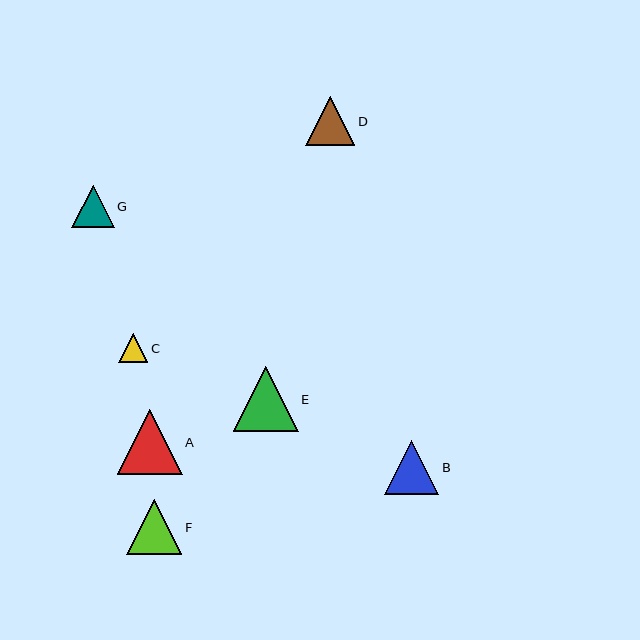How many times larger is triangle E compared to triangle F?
Triangle E is approximately 1.2 times the size of triangle F.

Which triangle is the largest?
Triangle A is the largest with a size of approximately 65 pixels.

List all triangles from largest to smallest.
From largest to smallest: A, E, F, B, D, G, C.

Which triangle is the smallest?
Triangle C is the smallest with a size of approximately 29 pixels.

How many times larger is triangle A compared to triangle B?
Triangle A is approximately 1.2 times the size of triangle B.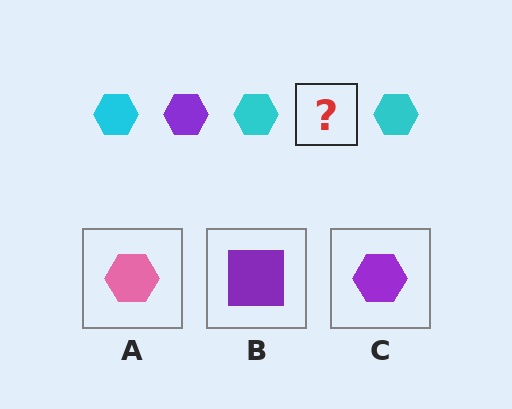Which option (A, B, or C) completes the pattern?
C.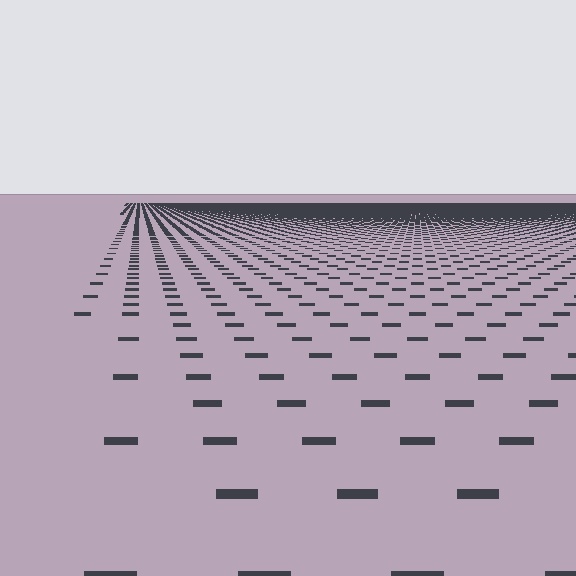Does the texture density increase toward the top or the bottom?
Density increases toward the top.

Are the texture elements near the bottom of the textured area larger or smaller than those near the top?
Larger. Near the bottom, elements are closer to the viewer and appear at a bigger on-screen size.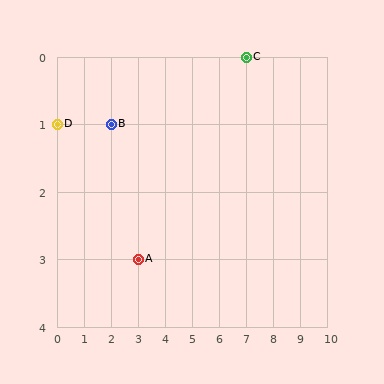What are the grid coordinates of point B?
Point B is at grid coordinates (2, 1).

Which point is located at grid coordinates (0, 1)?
Point D is at (0, 1).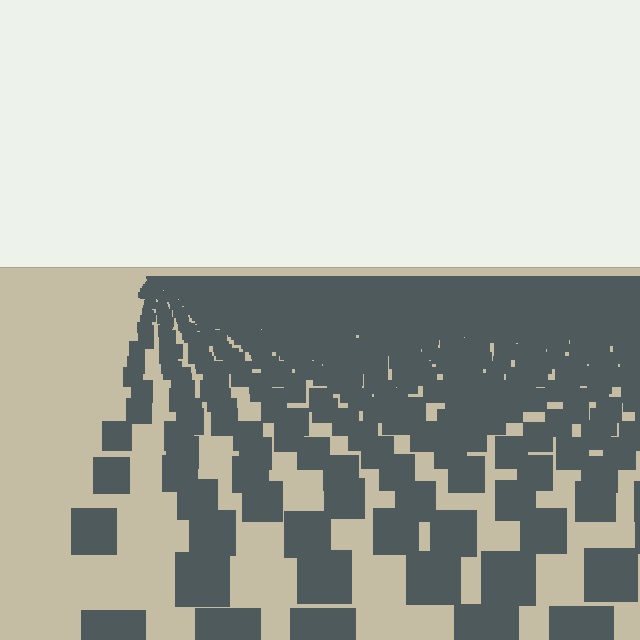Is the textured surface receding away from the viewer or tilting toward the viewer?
The surface is receding away from the viewer. Texture elements get smaller and denser toward the top.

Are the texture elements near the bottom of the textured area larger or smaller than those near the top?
Larger. Near the bottom, elements are closer to the viewer and appear at a bigger on-screen size.